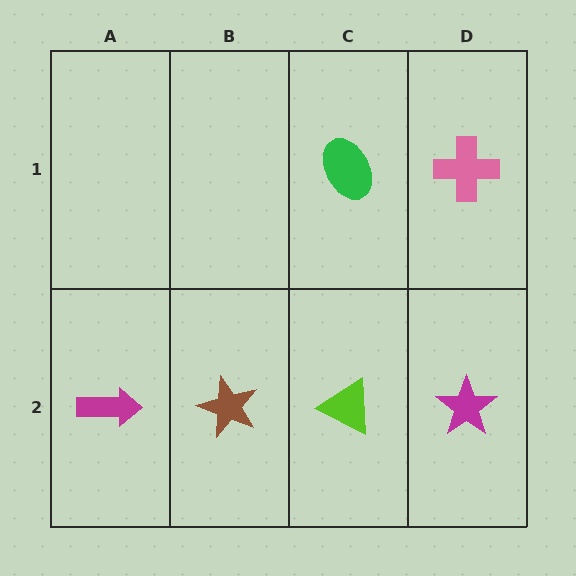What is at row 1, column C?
A green ellipse.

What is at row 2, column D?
A magenta star.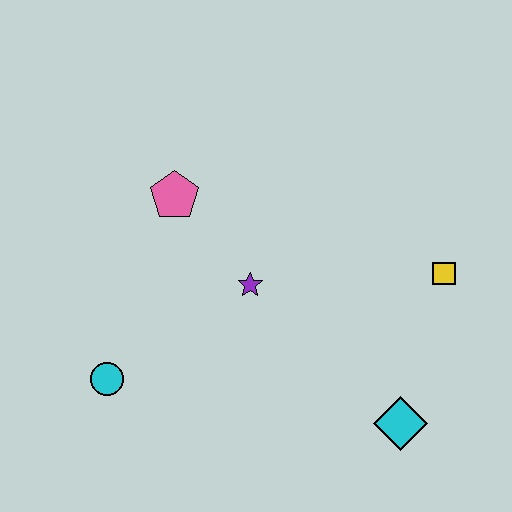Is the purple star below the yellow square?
Yes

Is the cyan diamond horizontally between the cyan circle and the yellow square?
Yes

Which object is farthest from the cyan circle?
The yellow square is farthest from the cyan circle.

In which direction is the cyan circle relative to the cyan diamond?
The cyan circle is to the left of the cyan diamond.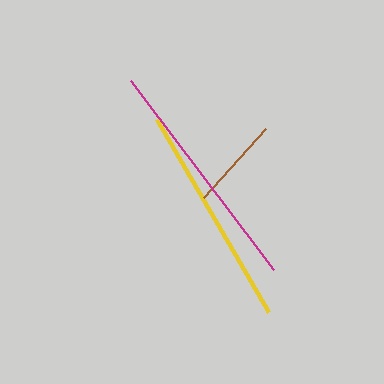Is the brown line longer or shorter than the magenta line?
The magenta line is longer than the brown line.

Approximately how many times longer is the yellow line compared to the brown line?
The yellow line is approximately 2.4 times the length of the brown line.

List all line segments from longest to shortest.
From longest to shortest: magenta, yellow, brown.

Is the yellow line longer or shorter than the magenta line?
The magenta line is longer than the yellow line.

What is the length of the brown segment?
The brown segment is approximately 92 pixels long.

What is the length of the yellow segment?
The yellow segment is approximately 223 pixels long.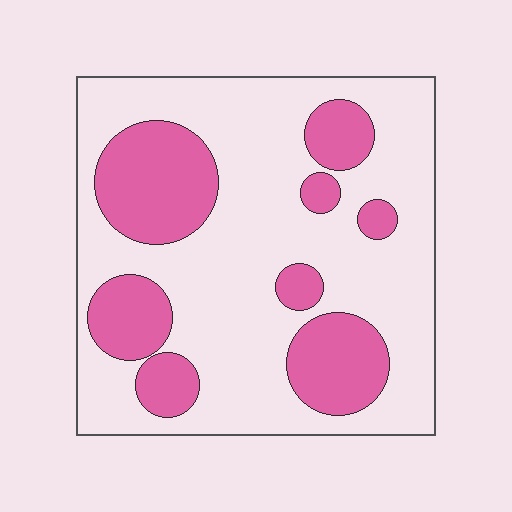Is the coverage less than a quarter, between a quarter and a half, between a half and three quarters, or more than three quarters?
Between a quarter and a half.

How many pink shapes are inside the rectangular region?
8.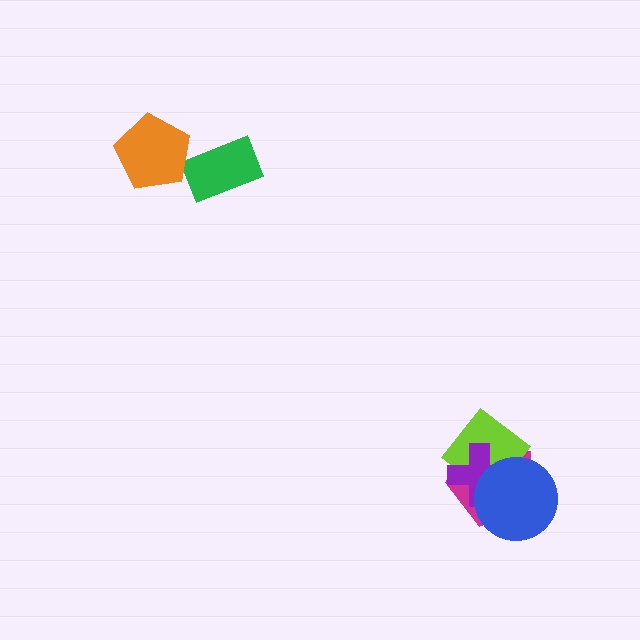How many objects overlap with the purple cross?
3 objects overlap with the purple cross.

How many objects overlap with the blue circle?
3 objects overlap with the blue circle.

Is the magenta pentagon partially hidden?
Yes, it is partially covered by another shape.